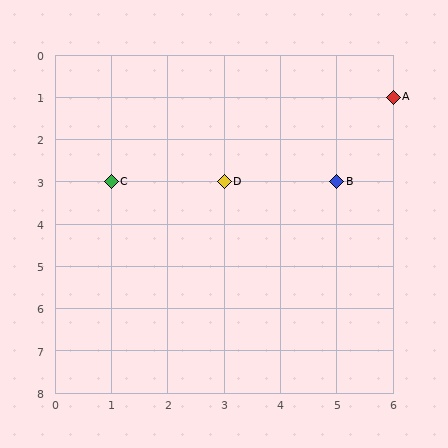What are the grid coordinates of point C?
Point C is at grid coordinates (1, 3).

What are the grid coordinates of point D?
Point D is at grid coordinates (3, 3).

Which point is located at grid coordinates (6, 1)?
Point A is at (6, 1).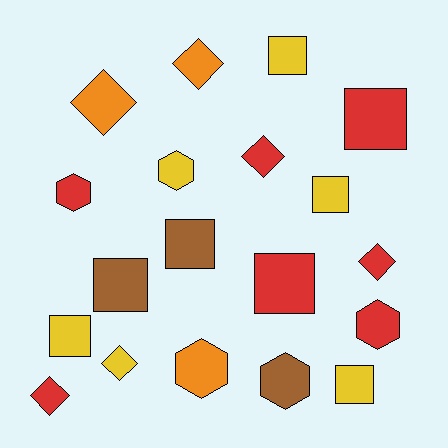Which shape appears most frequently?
Square, with 8 objects.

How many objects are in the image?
There are 19 objects.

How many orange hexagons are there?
There is 1 orange hexagon.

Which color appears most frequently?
Red, with 7 objects.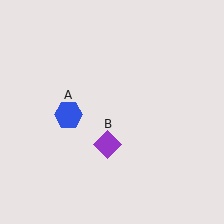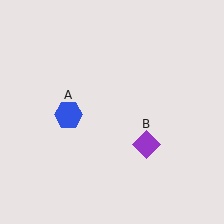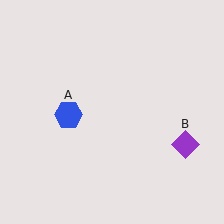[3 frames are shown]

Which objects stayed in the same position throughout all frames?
Blue hexagon (object A) remained stationary.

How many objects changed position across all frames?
1 object changed position: purple diamond (object B).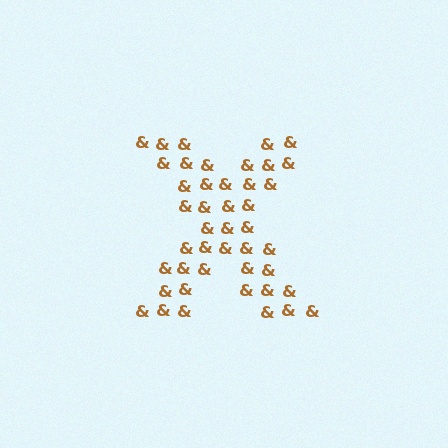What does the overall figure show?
The overall figure shows the letter X.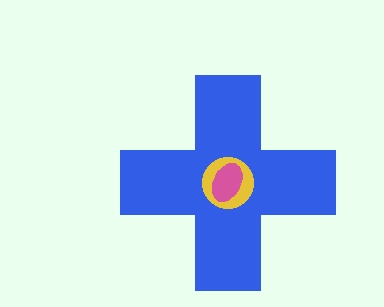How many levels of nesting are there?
3.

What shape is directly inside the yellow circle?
The pink ellipse.